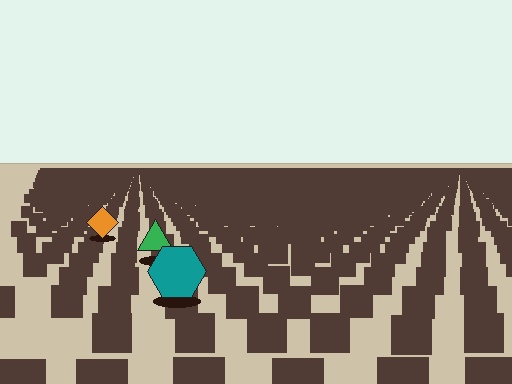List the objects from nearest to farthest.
From nearest to farthest: the teal hexagon, the green triangle, the orange diamond.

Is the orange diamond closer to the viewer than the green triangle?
No. The green triangle is closer — you can tell from the texture gradient: the ground texture is coarser near it.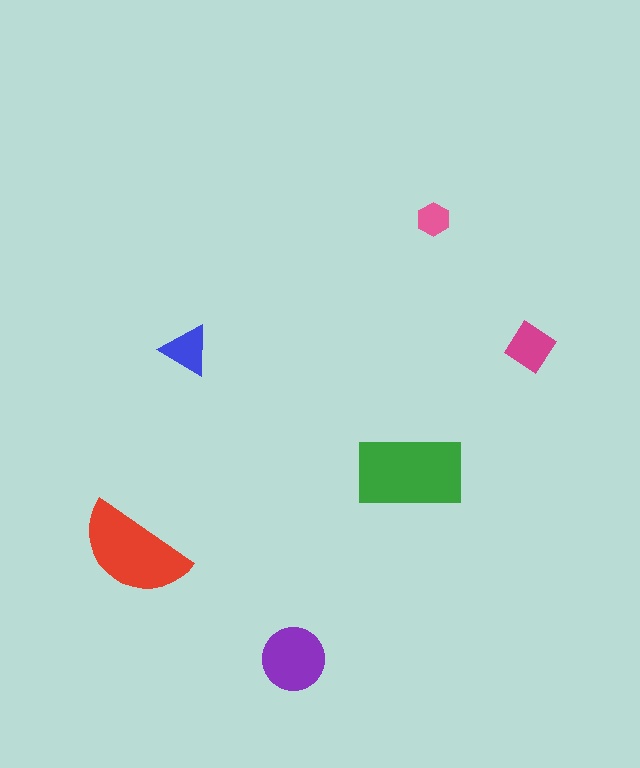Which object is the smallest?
The pink hexagon.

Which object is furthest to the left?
The red semicircle is leftmost.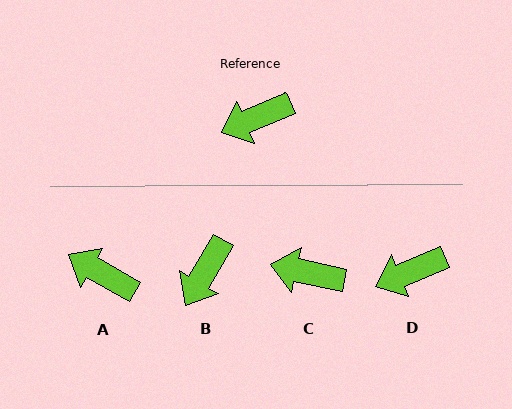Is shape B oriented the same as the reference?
No, it is off by about 36 degrees.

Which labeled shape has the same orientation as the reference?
D.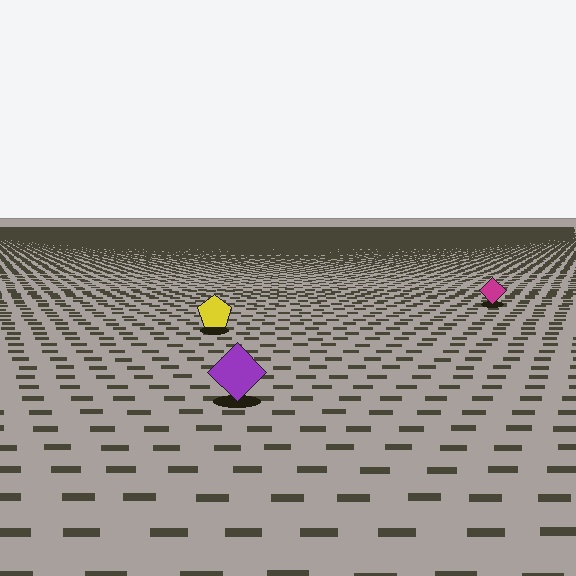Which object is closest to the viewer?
The purple diamond is closest. The texture marks near it are larger and more spread out.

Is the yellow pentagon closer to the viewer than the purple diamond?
No. The purple diamond is closer — you can tell from the texture gradient: the ground texture is coarser near it.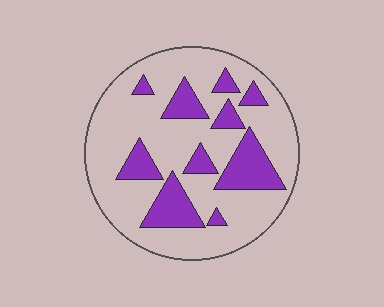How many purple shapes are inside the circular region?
10.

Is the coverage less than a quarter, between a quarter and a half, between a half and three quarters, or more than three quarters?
Less than a quarter.